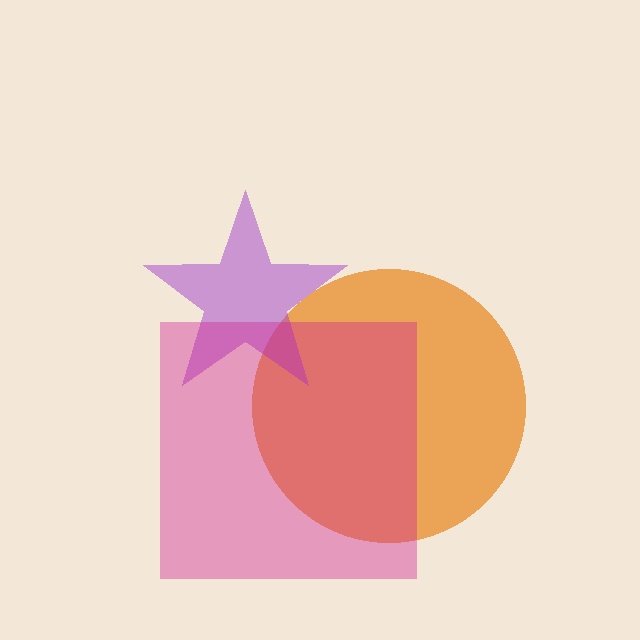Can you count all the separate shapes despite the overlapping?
Yes, there are 3 separate shapes.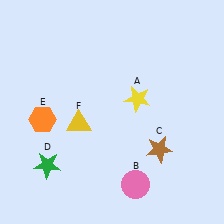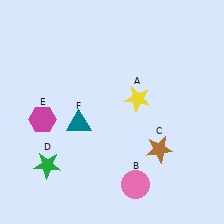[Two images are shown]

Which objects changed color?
E changed from orange to magenta. F changed from yellow to teal.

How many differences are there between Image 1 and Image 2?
There are 2 differences between the two images.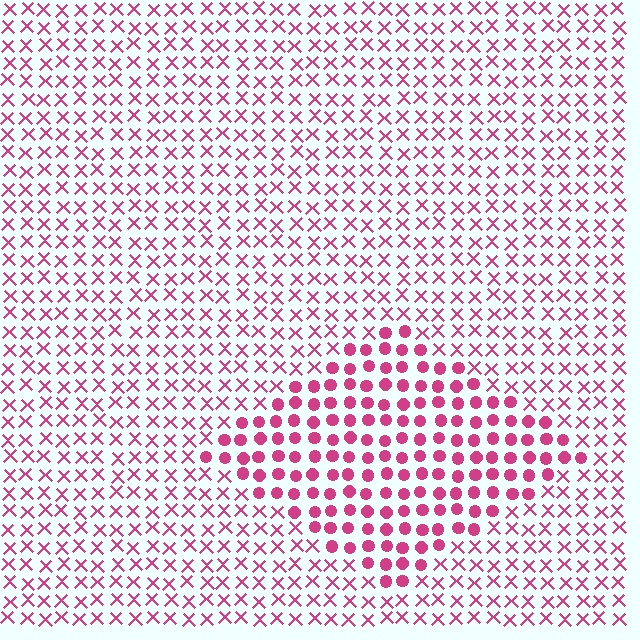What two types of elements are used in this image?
The image uses circles inside the diamond region and X marks outside it.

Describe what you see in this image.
The image is filled with small magenta elements arranged in a uniform grid. A diamond-shaped region contains circles, while the surrounding area contains X marks. The boundary is defined purely by the change in element shape.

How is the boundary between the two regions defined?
The boundary is defined by a change in element shape: circles inside vs. X marks outside. All elements share the same color and spacing.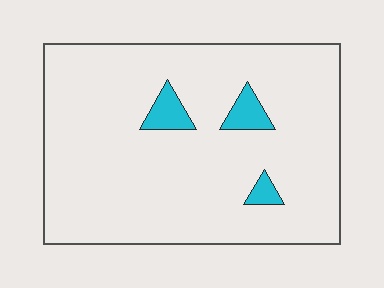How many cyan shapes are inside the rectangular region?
3.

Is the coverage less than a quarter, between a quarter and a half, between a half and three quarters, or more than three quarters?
Less than a quarter.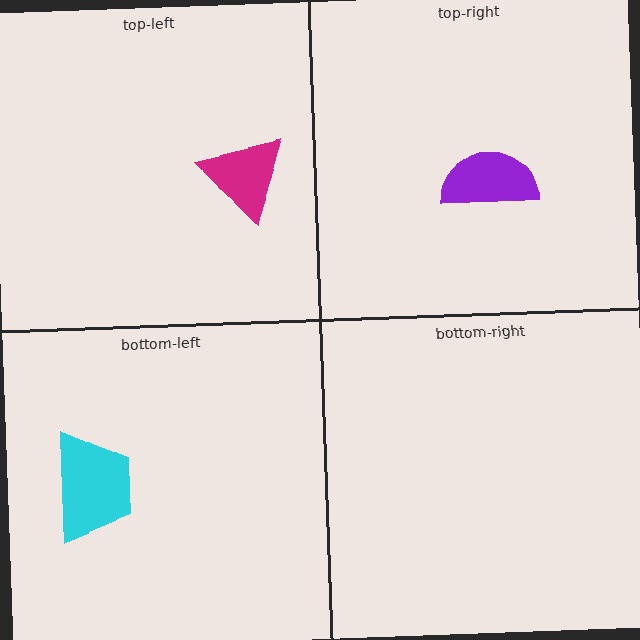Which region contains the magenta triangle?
The top-left region.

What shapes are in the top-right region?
The purple semicircle.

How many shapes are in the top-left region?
1.